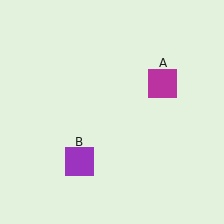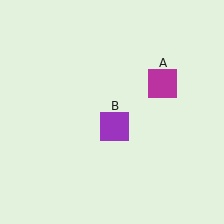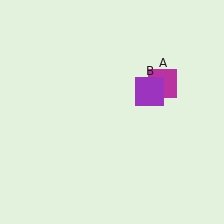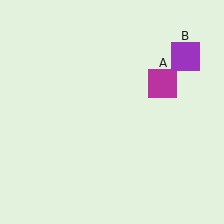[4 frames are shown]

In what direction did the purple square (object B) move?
The purple square (object B) moved up and to the right.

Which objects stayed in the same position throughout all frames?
Magenta square (object A) remained stationary.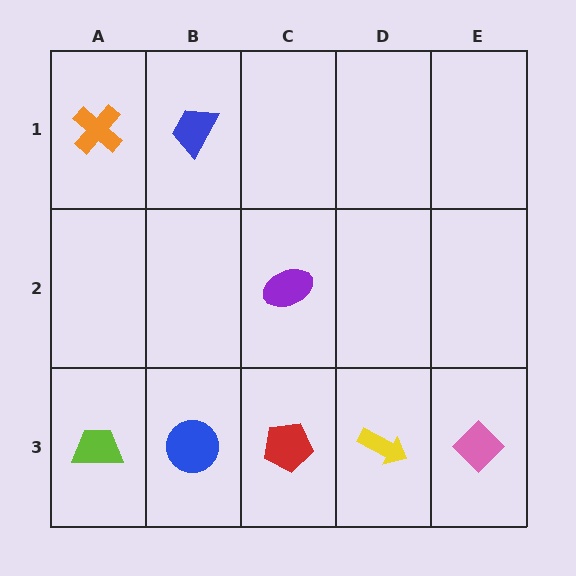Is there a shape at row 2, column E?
No, that cell is empty.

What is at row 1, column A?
An orange cross.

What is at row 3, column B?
A blue circle.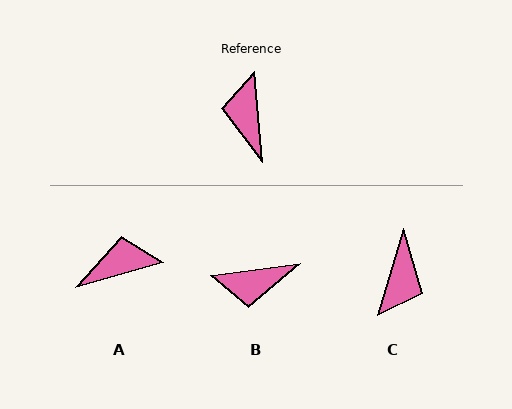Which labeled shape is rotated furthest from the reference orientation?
C, about 158 degrees away.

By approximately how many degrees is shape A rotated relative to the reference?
Approximately 79 degrees clockwise.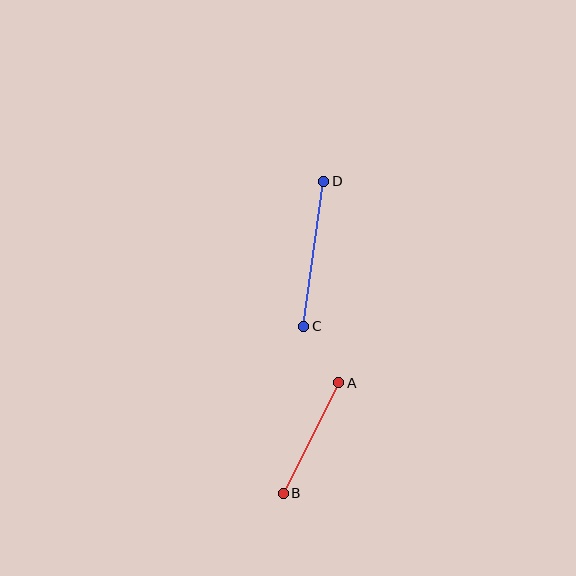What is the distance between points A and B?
The distance is approximately 124 pixels.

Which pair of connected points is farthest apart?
Points C and D are farthest apart.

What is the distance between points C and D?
The distance is approximately 146 pixels.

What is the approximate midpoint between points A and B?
The midpoint is at approximately (311, 438) pixels.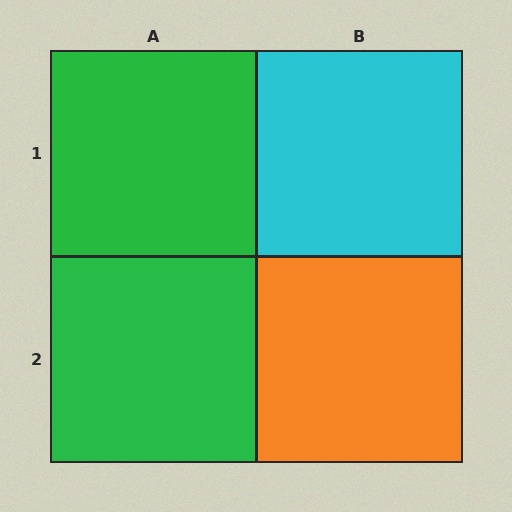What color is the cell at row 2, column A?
Green.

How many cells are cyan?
1 cell is cyan.